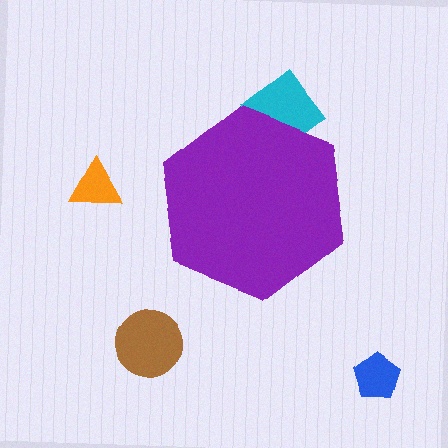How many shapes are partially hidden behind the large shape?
1 shape is partially hidden.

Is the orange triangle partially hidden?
No, the orange triangle is fully visible.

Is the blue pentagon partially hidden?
No, the blue pentagon is fully visible.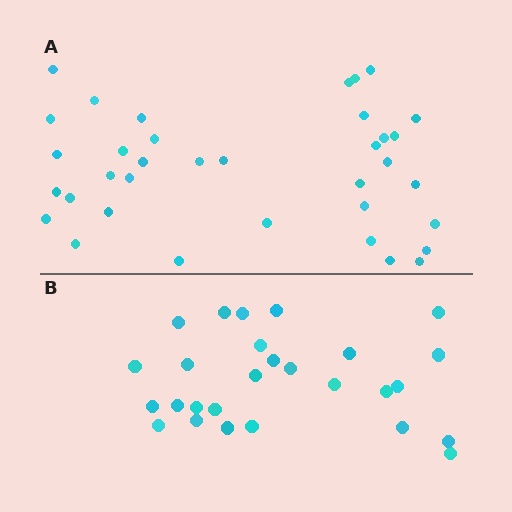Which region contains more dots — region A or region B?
Region A (the top region) has more dots.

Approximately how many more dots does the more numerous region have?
Region A has roughly 8 or so more dots than region B.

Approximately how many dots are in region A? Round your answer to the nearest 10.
About 40 dots. (The exact count is 36, which rounds to 40.)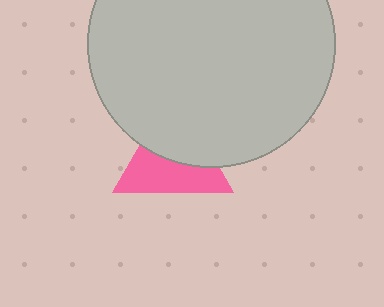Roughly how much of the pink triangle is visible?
About half of it is visible (roughly 52%).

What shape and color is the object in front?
The object in front is a light gray circle.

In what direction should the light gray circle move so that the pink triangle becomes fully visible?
The light gray circle should move up. That is the shortest direction to clear the overlap and leave the pink triangle fully visible.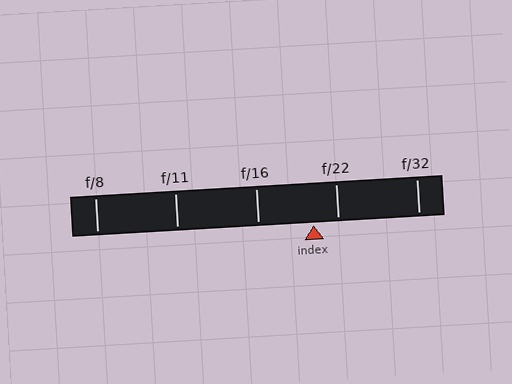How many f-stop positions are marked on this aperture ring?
There are 5 f-stop positions marked.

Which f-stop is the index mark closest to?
The index mark is closest to f/22.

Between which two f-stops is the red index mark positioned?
The index mark is between f/16 and f/22.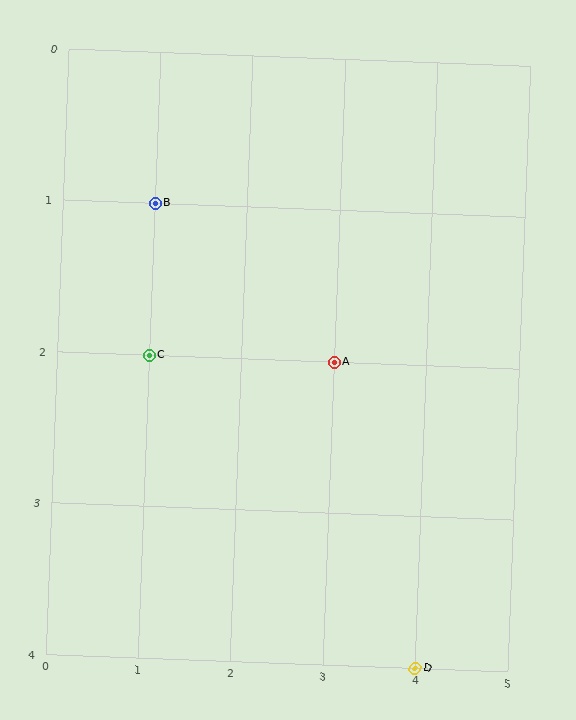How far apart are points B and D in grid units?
Points B and D are 3 columns and 3 rows apart (about 4.2 grid units diagonally).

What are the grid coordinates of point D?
Point D is at grid coordinates (4, 4).